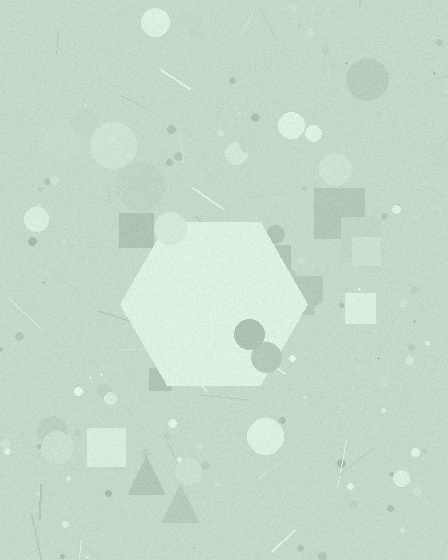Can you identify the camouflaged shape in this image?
The camouflaged shape is a hexagon.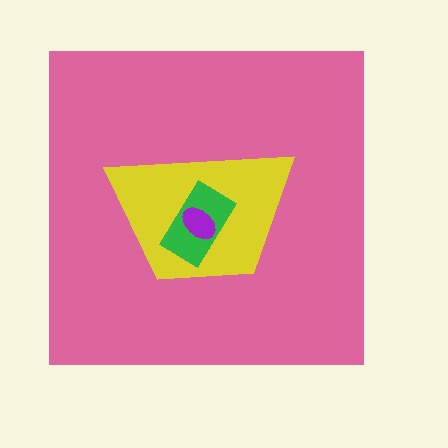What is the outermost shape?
The pink square.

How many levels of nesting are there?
4.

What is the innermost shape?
The purple ellipse.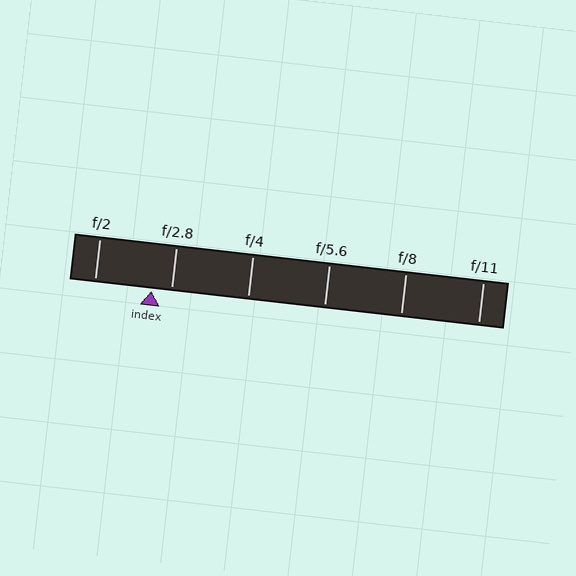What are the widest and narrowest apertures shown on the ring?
The widest aperture shown is f/2 and the narrowest is f/11.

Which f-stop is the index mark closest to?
The index mark is closest to f/2.8.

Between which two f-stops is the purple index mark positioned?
The index mark is between f/2 and f/2.8.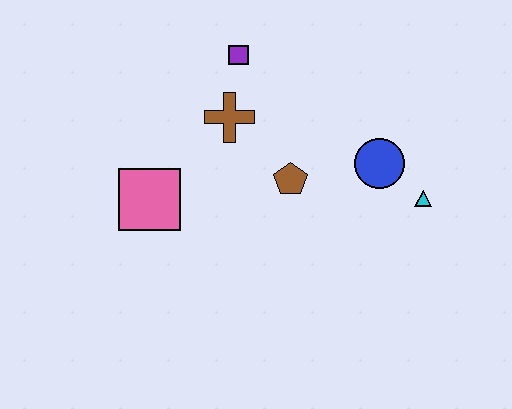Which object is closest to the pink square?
The brown cross is closest to the pink square.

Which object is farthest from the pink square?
The cyan triangle is farthest from the pink square.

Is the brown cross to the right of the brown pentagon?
No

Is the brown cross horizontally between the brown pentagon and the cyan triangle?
No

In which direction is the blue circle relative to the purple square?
The blue circle is to the right of the purple square.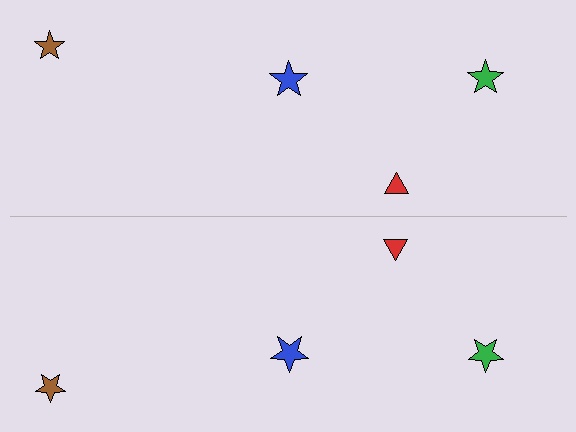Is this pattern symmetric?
Yes, this pattern has bilateral (reflection) symmetry.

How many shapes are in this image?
There are 8 shapes in this image.